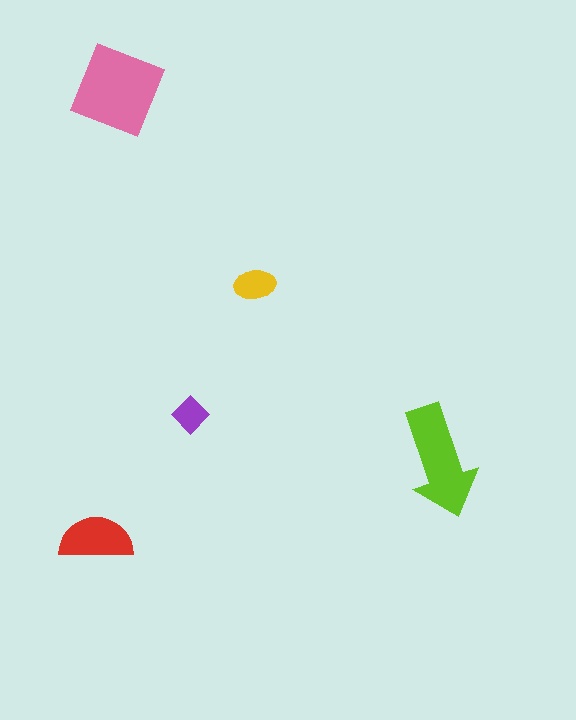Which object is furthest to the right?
The lime arrow is rightmost.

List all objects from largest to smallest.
The pink square, the lime arrow, the red semicircle, the yellow ellipse, the purple diamond.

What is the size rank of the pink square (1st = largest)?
1st.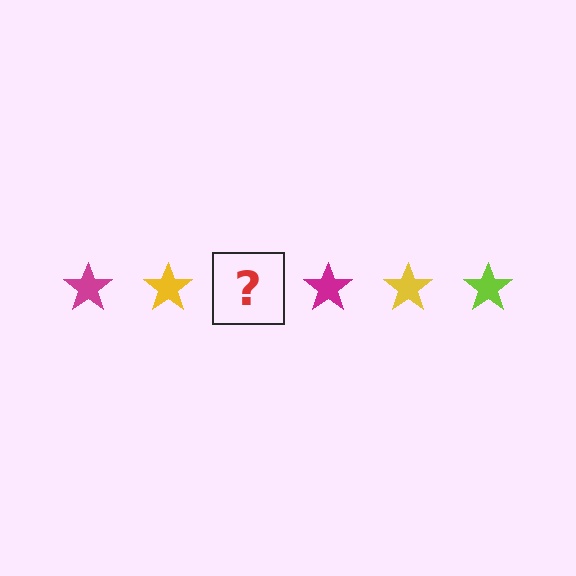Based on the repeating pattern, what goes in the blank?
The blank should be a lime star.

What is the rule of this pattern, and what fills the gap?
The rule is that the pattern cycles through magenta, yellow, lime stars. The gap should be filled with a lime star.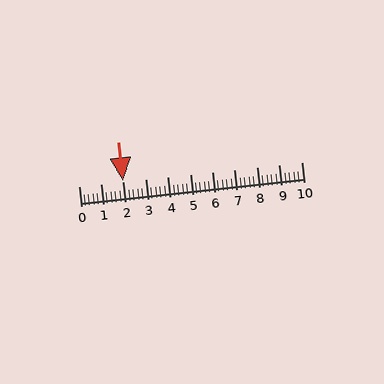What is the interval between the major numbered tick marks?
The major tick marks are spaced 1 units apart.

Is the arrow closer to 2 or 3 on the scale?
The arrow is closer to 2.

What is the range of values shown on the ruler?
The ruler shows values from 0 to 10.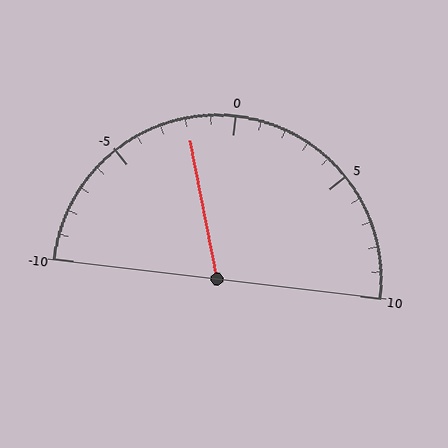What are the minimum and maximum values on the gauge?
The gauge ranges from -10 to 10.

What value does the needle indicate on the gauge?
The needle indicates approximately -2.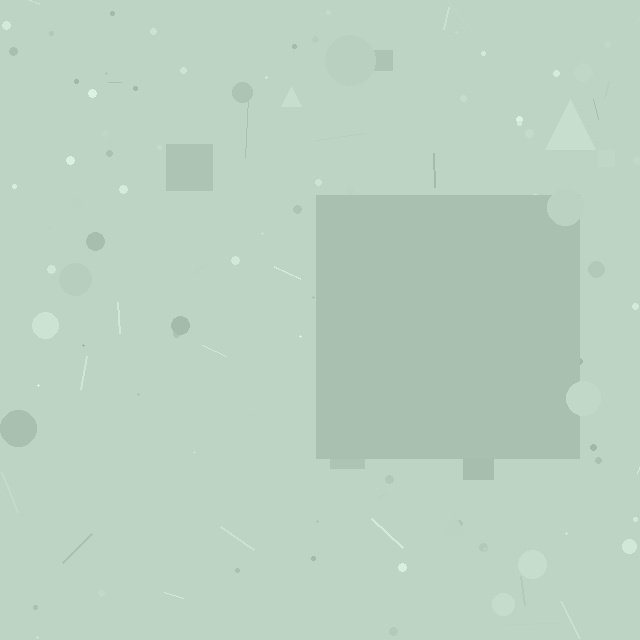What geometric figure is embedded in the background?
A square is embedded in the background.